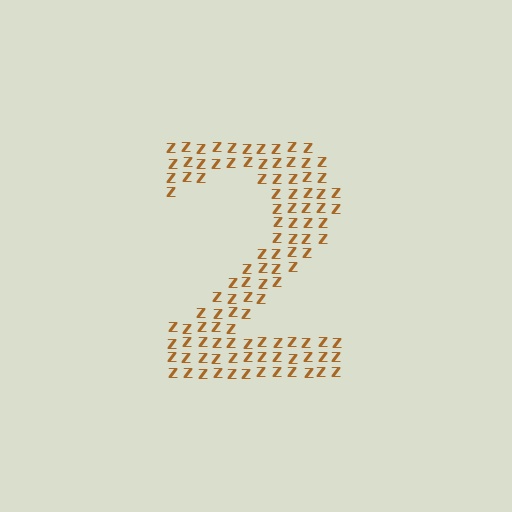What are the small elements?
The small elements are letter Z's.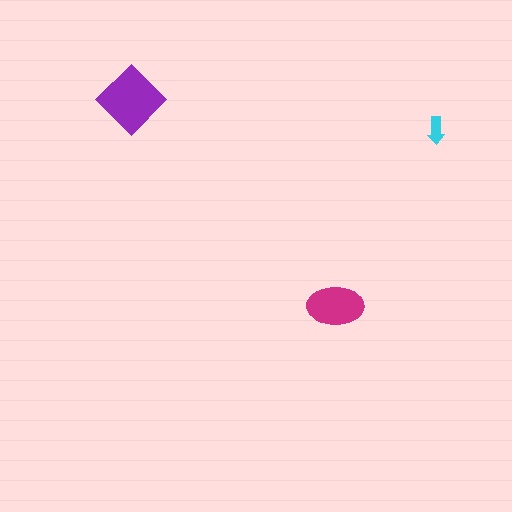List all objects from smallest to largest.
The cyan arrow, the magenta ellipse, the purple diamond.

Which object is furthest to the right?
The cyan arrow is rightmost.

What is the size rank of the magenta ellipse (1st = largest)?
2nd.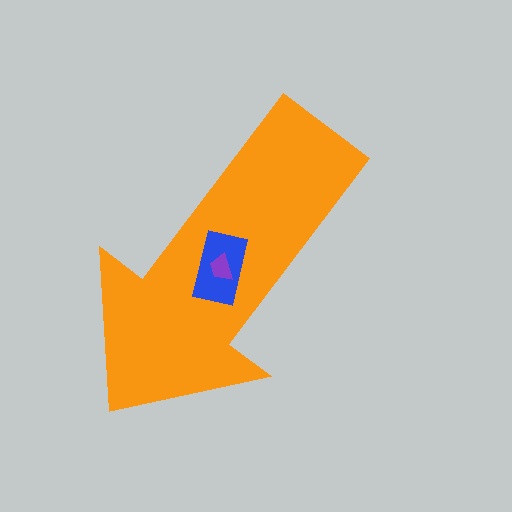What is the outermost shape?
The orange arrow.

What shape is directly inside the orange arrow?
The blue rectangle.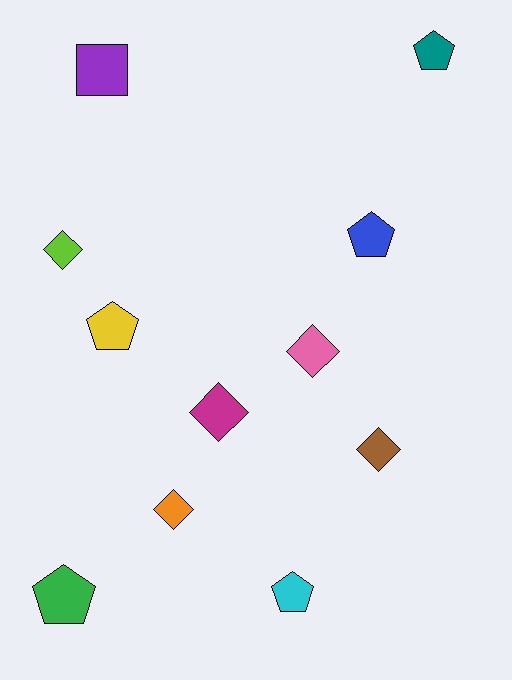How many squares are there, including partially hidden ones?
There is 1 square.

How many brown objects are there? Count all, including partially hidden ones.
There is 1 brown object.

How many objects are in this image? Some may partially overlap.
There are 11 objects.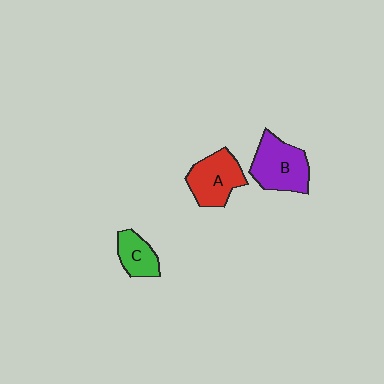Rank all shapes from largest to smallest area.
From largest to smallest: B (purple), A (red), C (green).